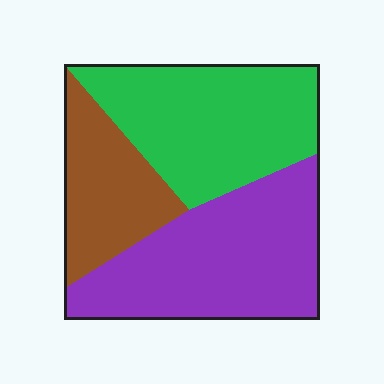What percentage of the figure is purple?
Purple covers 41% of the figure.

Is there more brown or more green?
Green.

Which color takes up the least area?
Brown, at roughly 20%.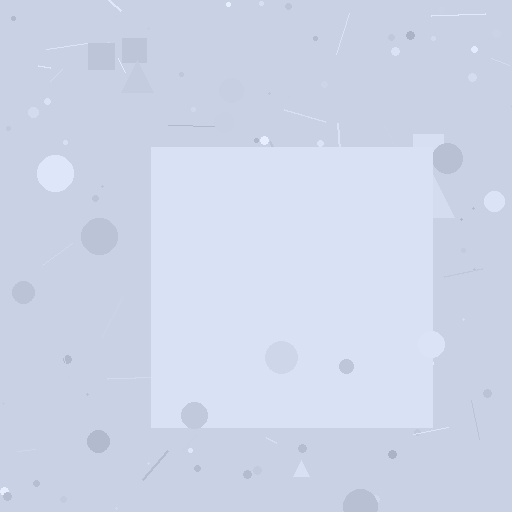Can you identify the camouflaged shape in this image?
The camouflaged shape is a square.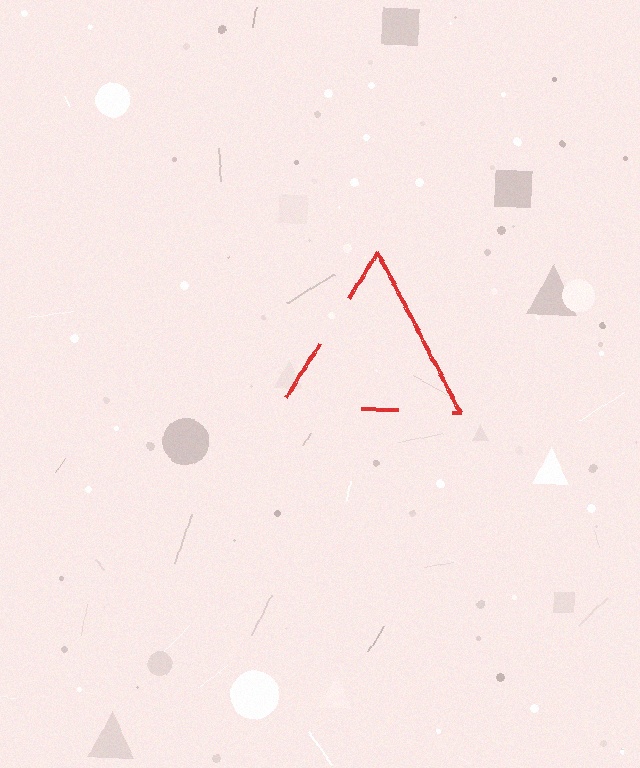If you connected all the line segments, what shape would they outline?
They would outline a triangle.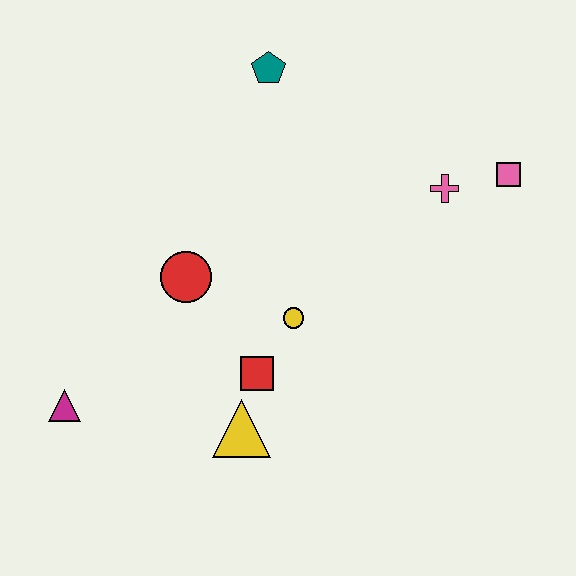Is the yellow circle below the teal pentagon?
Yes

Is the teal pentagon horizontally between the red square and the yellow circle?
Yes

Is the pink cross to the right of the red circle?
Yes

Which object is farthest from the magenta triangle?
The pink square is farthest from the magenta triangle.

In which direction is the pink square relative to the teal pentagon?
The pink square is to the right of the teal pentagon.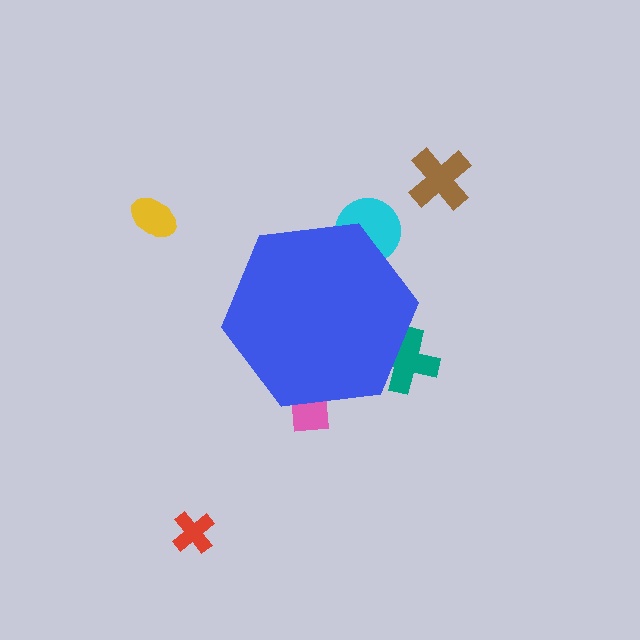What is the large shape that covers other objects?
A blue hexagon.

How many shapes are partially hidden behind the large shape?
3 shapes are partially hidden.